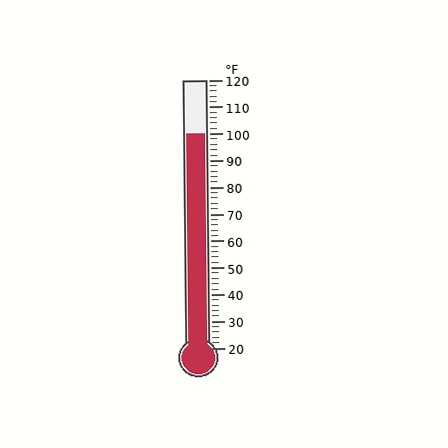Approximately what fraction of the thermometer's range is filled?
The thermometer is filled to approximately 80% of its range.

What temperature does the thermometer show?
The thermometer shows approximately 100°F.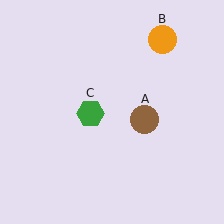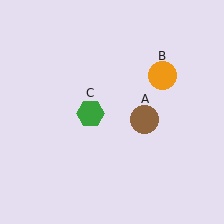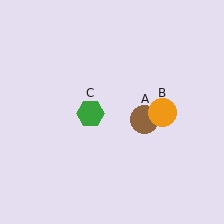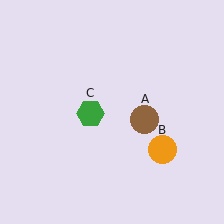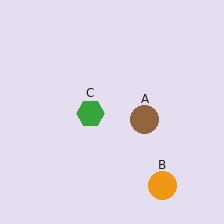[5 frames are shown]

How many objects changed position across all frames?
1 object changed position: orange circle (object B).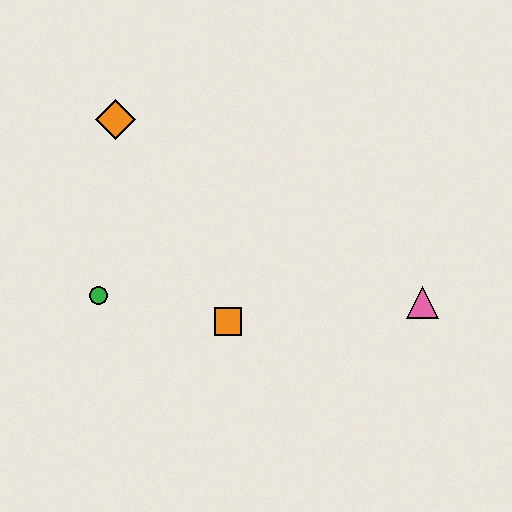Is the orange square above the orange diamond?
No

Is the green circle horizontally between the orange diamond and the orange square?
No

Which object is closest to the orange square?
The green circle is closest to the orange square.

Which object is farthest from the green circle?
The pink triangle is farthest from the green circle.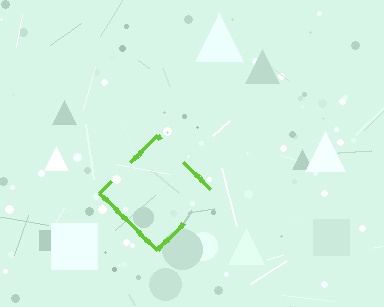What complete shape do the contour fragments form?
The contour fragments form a diamond.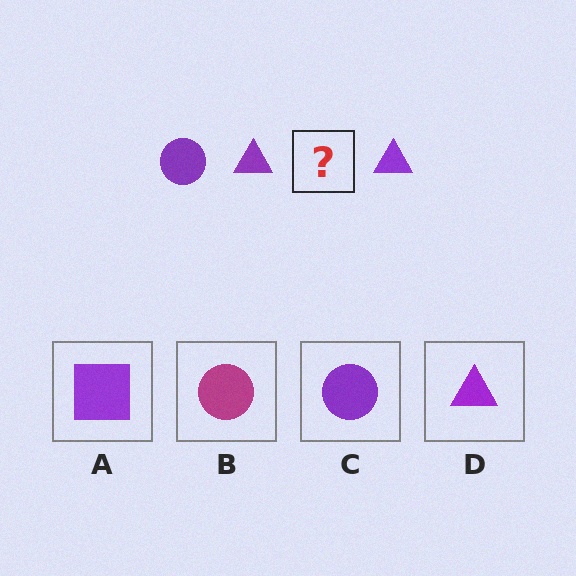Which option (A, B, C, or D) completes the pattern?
C.